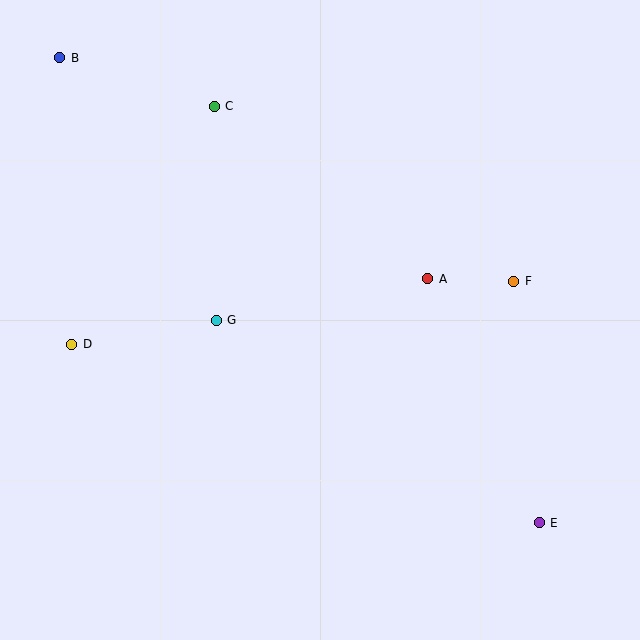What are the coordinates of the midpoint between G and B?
The midpoint between G and B is at (138, 189).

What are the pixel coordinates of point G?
Point G is at (216, 320).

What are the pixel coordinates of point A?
Point A is at (428, 279).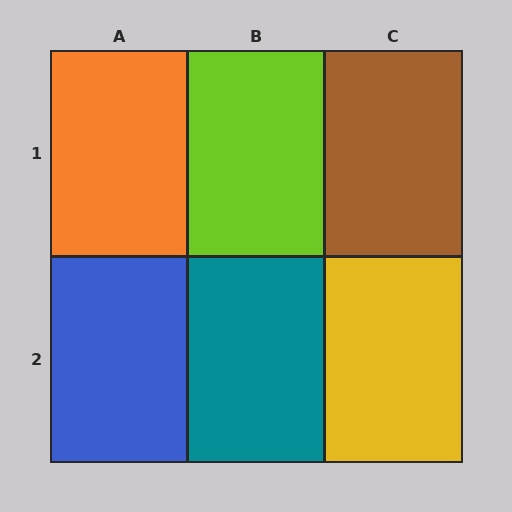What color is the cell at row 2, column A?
Blue.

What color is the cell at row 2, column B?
Teal.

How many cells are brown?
1 cell is brown.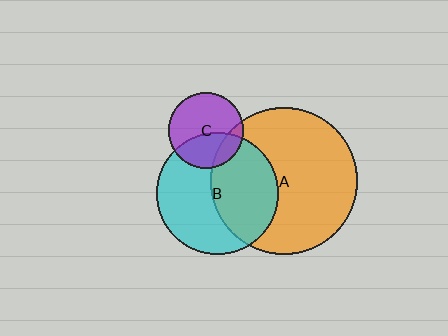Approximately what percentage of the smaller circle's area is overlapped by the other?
Approximately 15%.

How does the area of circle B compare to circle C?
Approximately 2.6 times.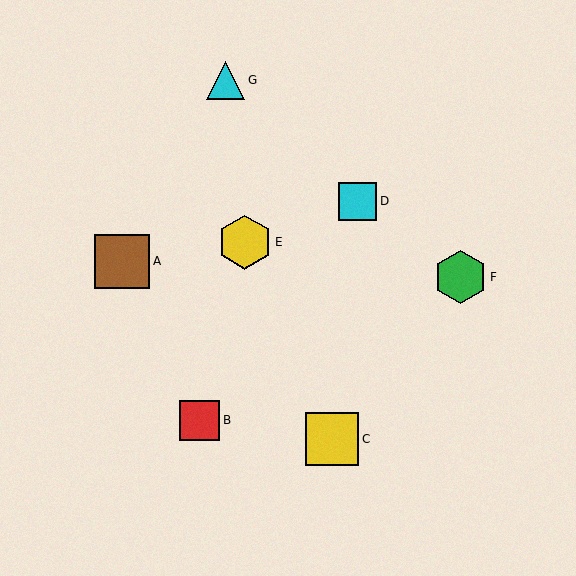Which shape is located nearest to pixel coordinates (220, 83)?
The cyan triangle (labeled G) at (226, 80) is nearest to that location.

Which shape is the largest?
The brown square (labeled A) is the largest.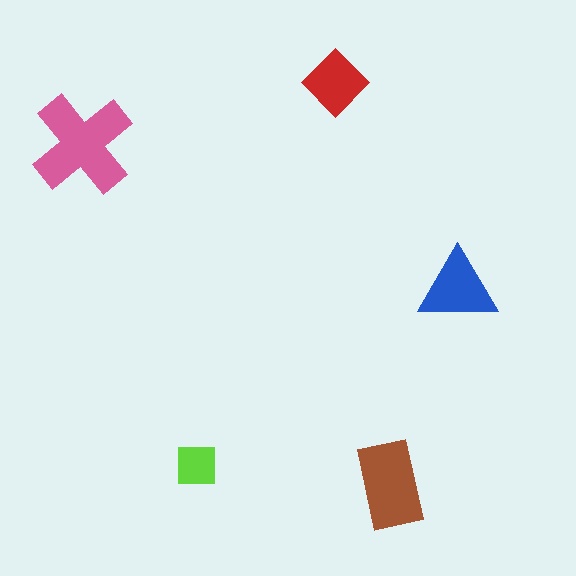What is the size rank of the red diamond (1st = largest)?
4th.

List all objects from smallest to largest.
The lime square, the red diamond, the blue triangle, the brown rectangle, the pink cross.